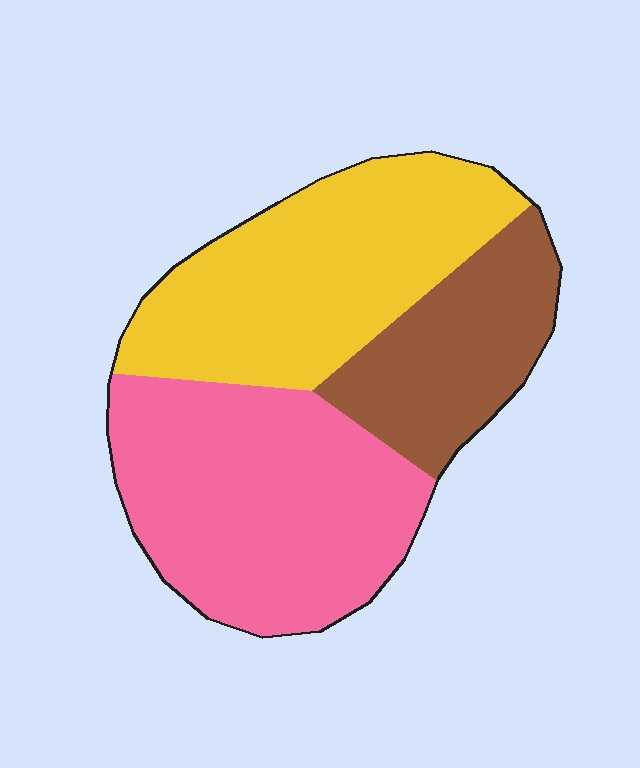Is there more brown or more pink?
Pink.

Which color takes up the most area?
Pink, at roughly 40%.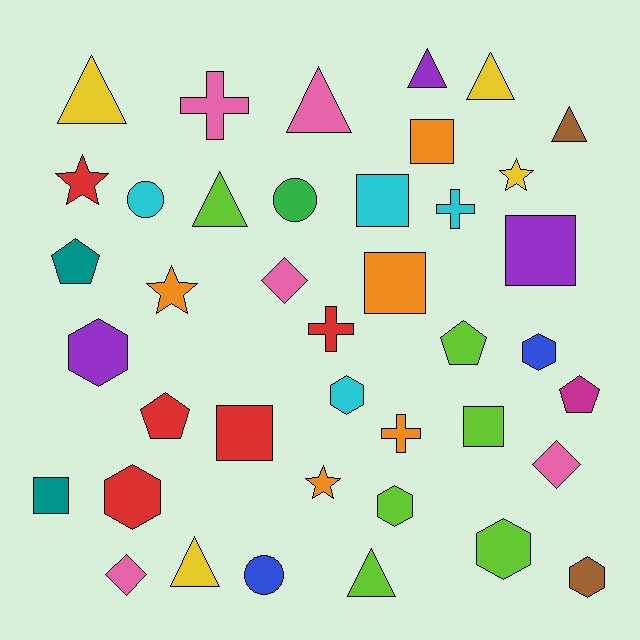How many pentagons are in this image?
There are 4 pentagons.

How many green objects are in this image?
There is 1 green object.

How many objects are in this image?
There are 40 objects.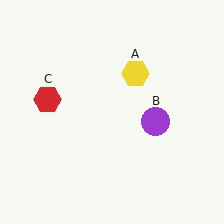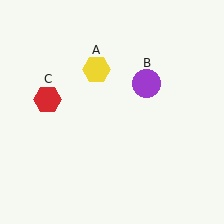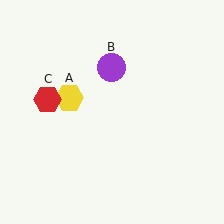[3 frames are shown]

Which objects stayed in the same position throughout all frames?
Red hexagon (object C) remained stationary.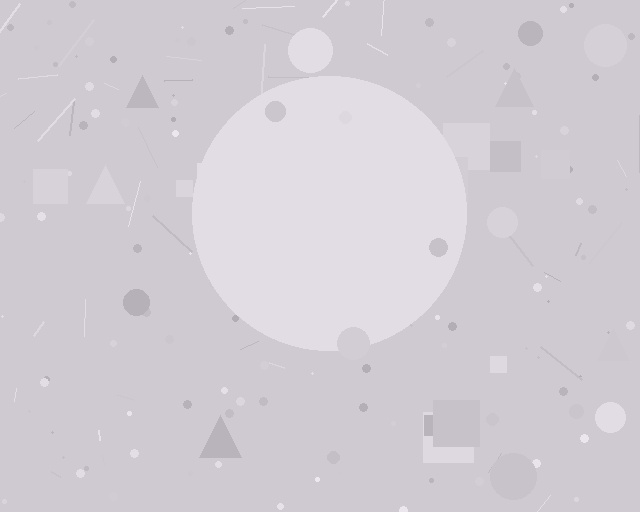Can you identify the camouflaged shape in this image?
The camouflaged shape is a circle.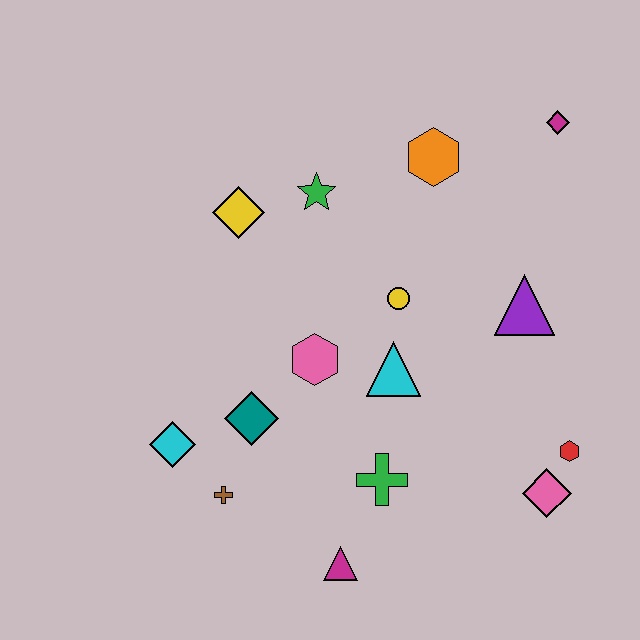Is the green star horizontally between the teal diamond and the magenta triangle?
Yes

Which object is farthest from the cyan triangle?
The magenta diamond is farthest from the cyan triangle.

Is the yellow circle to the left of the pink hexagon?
No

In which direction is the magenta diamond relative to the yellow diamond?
The magenta diamond is to the right of the yellow diamond.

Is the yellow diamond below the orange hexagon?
Yes